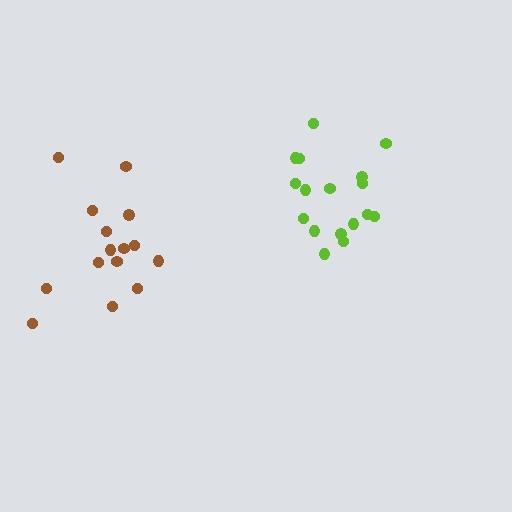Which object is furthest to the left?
The brown cluster is leftmost.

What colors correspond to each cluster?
The clusters are colored: brown, lime.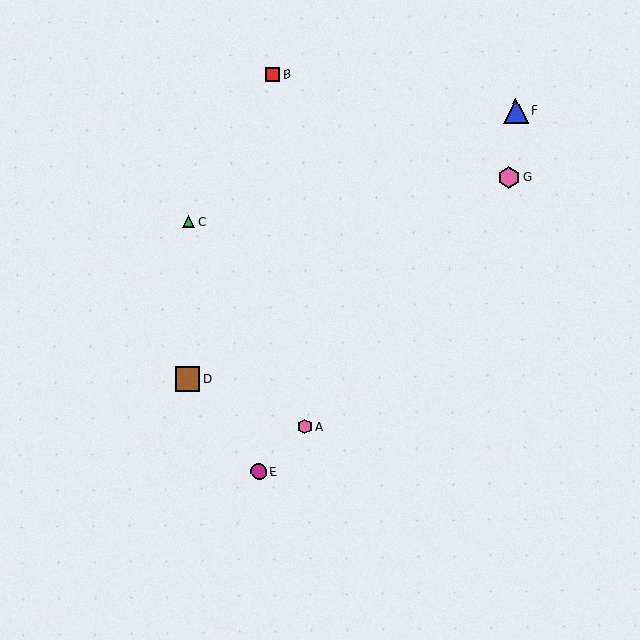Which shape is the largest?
The brown square (labeled D) is the largest.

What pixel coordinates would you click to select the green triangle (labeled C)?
Click at (189, 222) to select the green triangle C.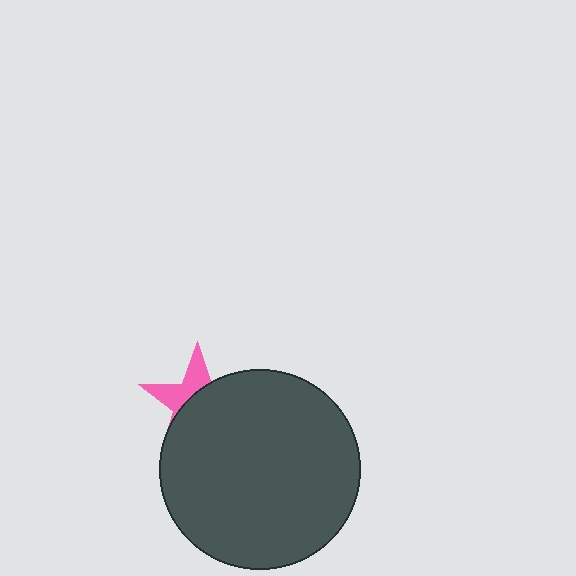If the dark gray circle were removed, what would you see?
You would see the complete pink star.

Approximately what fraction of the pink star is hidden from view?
Roughly 64% of the pink star is hidden behind the dark gray circle.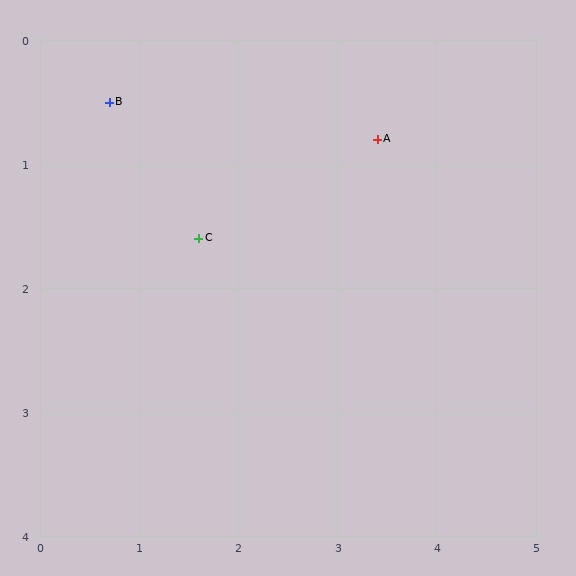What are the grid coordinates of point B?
Point B is at approximately (0.7, 0.5).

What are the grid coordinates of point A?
Point A is at approximately (3.4, 0.8).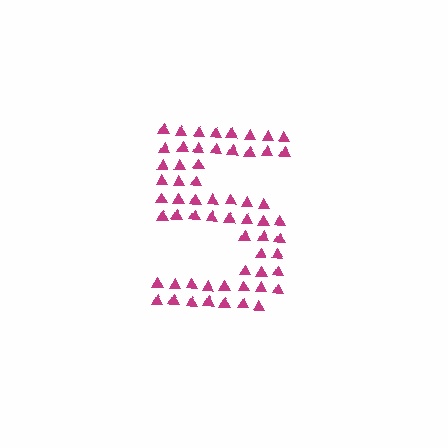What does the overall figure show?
The overall figure shows the digit 5.